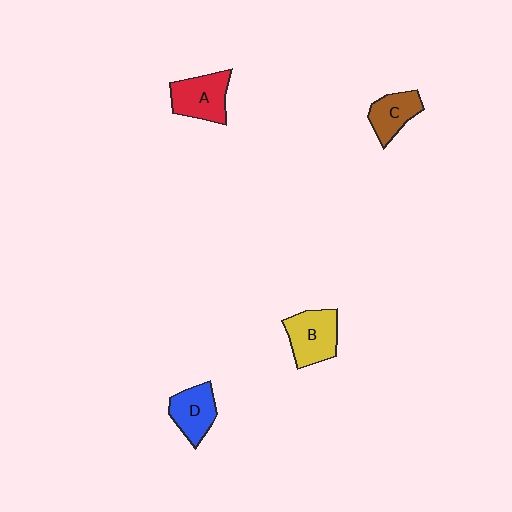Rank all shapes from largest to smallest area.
From largest to smallest: B (yellow), A (red), D (blue), C (brown).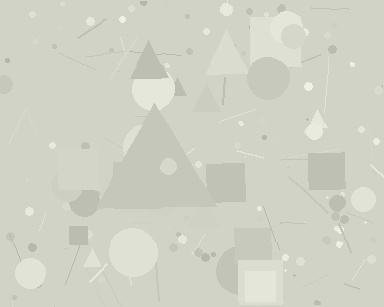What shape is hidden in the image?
A triangle is hidden in the image.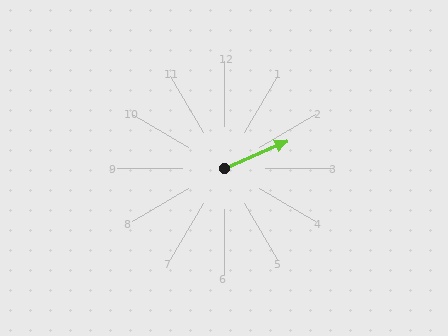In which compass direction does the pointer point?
Northeast.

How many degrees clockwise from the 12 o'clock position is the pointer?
Approximately 67 degrees.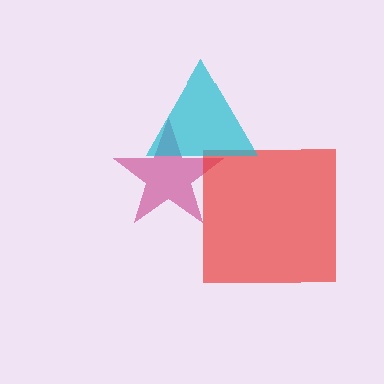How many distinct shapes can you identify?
There are 3 distinct shapes: a magenta star, a red square, a cyan triangle.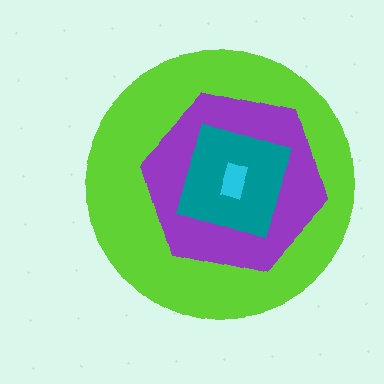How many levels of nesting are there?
4.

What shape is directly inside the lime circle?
The purple hexagon.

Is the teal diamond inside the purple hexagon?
Yes.